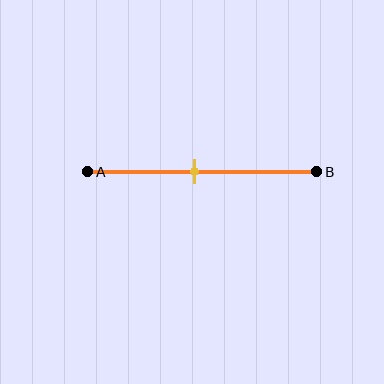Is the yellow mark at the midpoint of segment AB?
No, the mark is at about 45% from A, not at the 50% midpoint.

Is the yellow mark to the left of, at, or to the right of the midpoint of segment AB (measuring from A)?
The yellow mark is to the left of the midpoint of segment AB.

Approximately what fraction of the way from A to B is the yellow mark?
The yellow mark is approximately 45% of the way from A to B.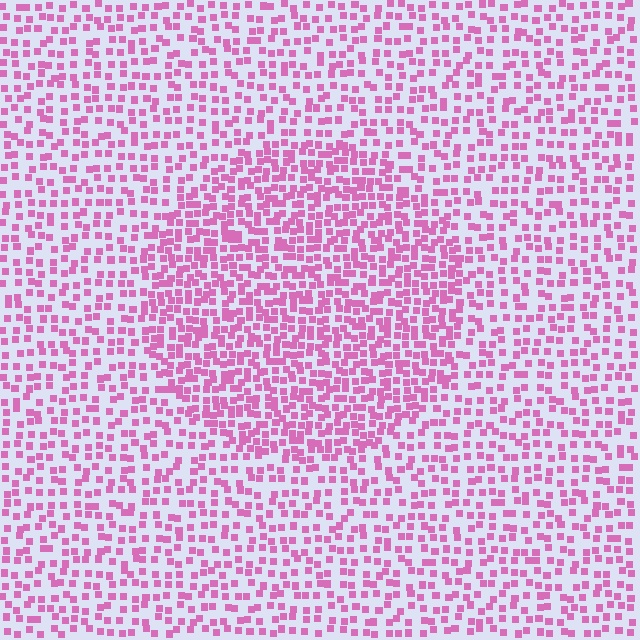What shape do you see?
I see a circle.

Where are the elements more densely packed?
The elements are more densely packed inside the circle boundary.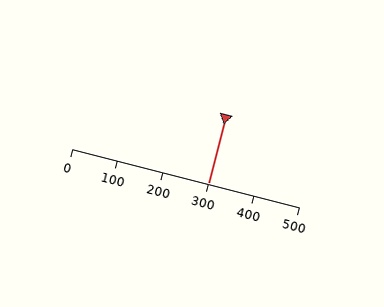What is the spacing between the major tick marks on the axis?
The major ticks are spaced 100 apart.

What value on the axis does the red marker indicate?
The marker indicates approximately 300.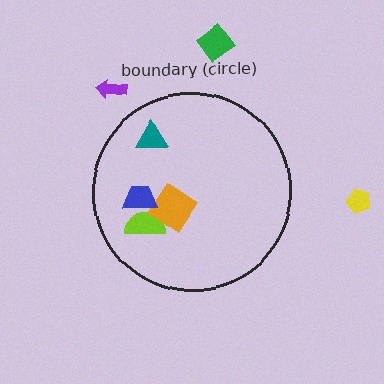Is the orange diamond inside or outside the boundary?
Inside.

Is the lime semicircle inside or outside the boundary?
Inside.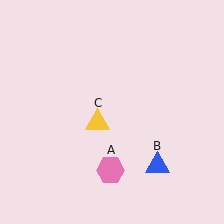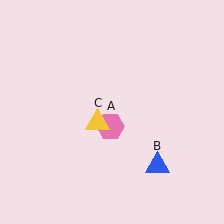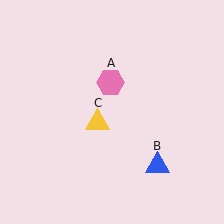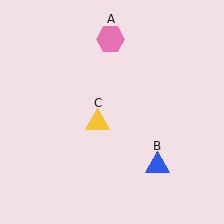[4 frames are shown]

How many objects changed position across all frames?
1 object changed position: pink hexagon (object A).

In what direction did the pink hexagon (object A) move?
The pink hexagon (object A) moved up.